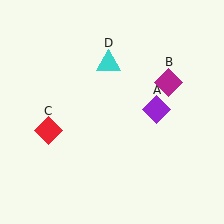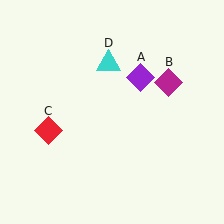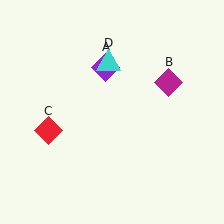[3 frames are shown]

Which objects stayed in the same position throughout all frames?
Magenta diamond (object B) and red diamond (object C) and cyan triangle (object D) remained stationary.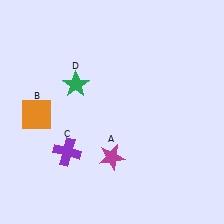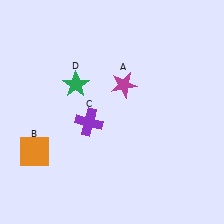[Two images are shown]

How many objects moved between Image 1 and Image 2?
3 objects moved between the two images.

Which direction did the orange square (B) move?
The orange square (B) moved down.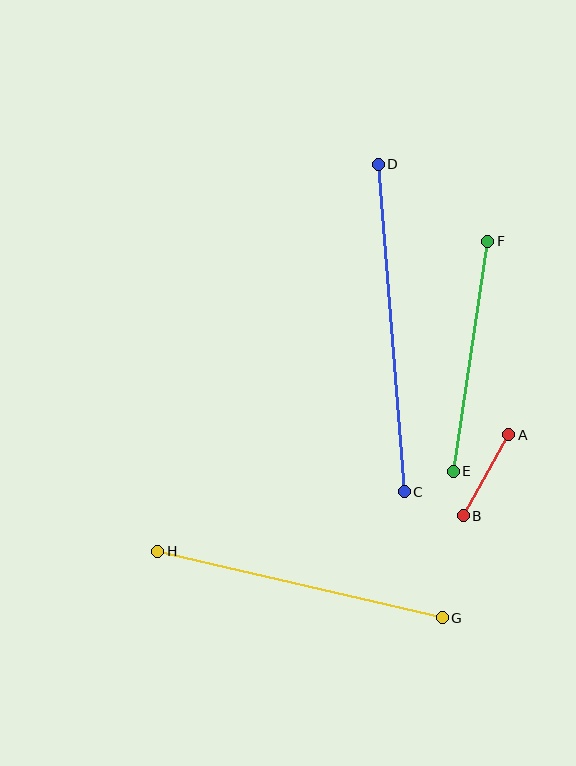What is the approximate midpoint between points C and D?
The midpoint is at approximately (391, 328) pixels.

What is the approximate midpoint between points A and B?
The midpoint is at approximately (486, 475) pixels.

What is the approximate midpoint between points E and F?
The midpoint is at approximately (470, 356) pixels.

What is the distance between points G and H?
The distance is approximately 292 pixels.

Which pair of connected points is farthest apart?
Points C and D are farthest apart.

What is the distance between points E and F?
The distance is approximately 233 pixels.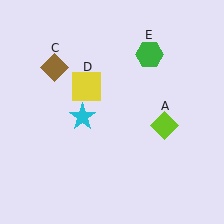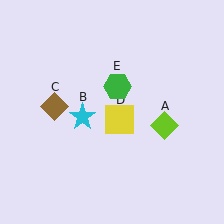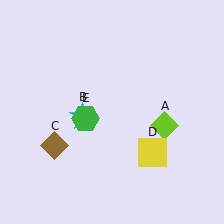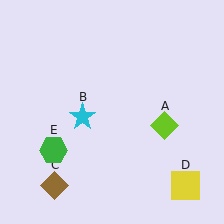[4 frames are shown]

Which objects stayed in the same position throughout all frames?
Lime diamond (object A) and cyan star (object B) remained stationary.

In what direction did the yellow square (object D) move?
The yellow square (object D) moved down and to the right.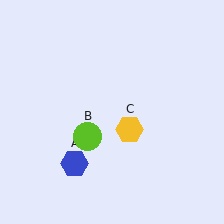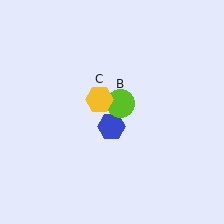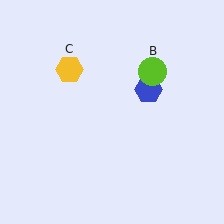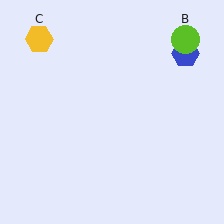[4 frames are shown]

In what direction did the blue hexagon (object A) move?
The blue hexagon (object A) moved up and to the right.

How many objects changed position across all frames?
3 objects changed position: blue hexagon (object A), lime circle (object B), yellow hexagon (object C).